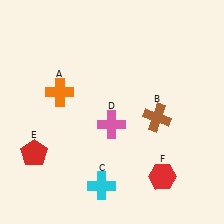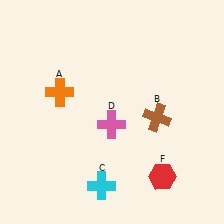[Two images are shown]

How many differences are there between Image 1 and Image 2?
There is 1 difference between the two images.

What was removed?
The red pentagon (E) was removed in Image 2.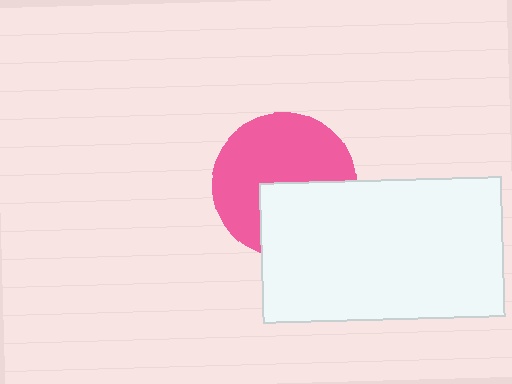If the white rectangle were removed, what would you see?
You would see the complete pink circle.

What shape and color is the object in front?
The object in front is a white rectangle.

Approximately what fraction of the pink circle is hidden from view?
Roughly 37% of the pink circle is hidden behind the white rectangle.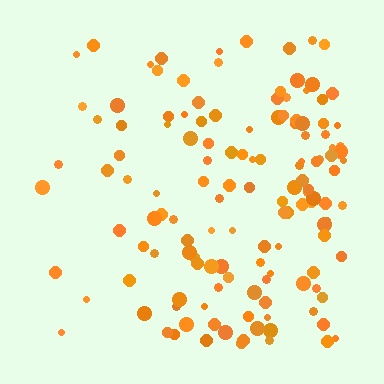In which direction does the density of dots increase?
From left to right, with the right side densest.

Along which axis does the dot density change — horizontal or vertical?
Horizontal.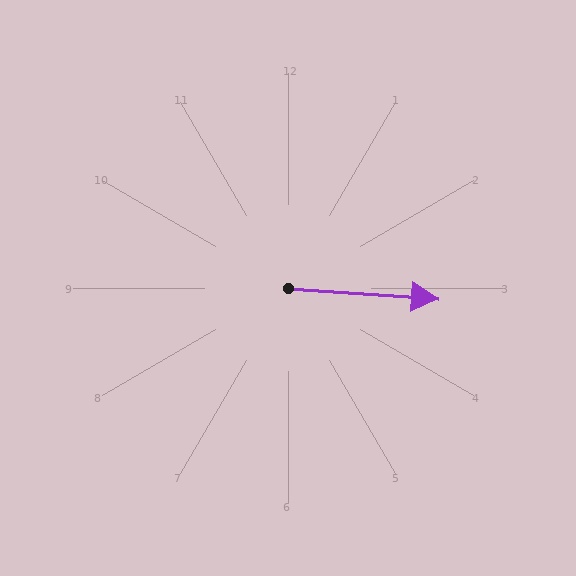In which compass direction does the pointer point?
East.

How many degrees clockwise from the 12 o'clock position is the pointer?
Approximately 94 degrees.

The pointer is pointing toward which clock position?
Roughly 3 o'clock.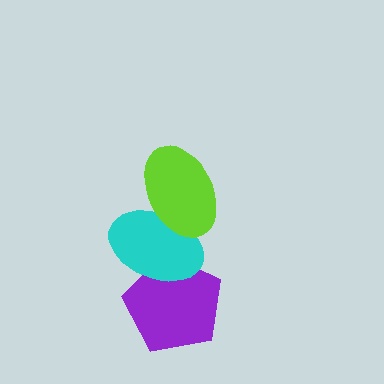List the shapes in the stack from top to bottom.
From top to bottom: the lime ellipse, the cyan ellipse, the purple pentagon.